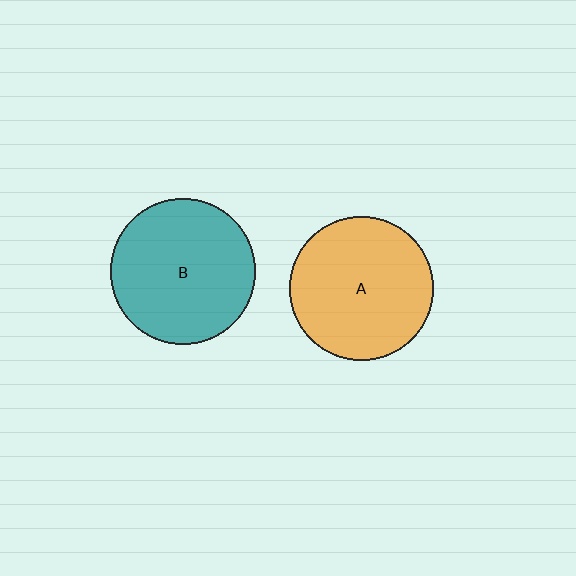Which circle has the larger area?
Circle B (teal).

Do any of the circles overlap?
No, none of the circles overlap.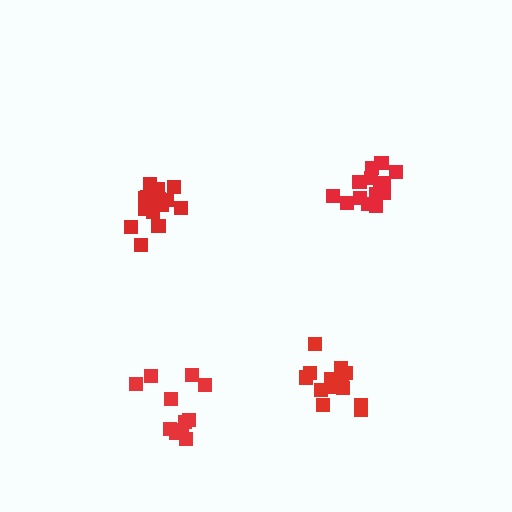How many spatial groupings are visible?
There are 4 spatial groupings.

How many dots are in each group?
Group 1: 14 dots, Group 2: 14 dots, Group 3: 11 dots, Group 4: 15 dots (54 total).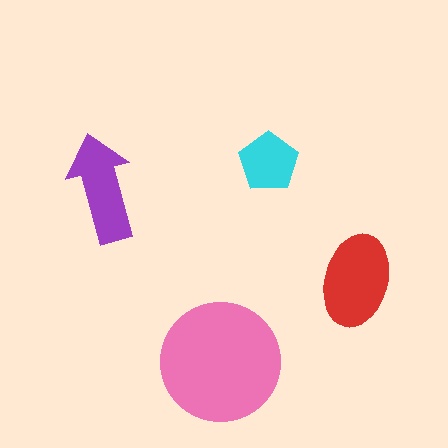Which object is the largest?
The pink circle.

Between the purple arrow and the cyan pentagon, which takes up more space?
The purple arrow.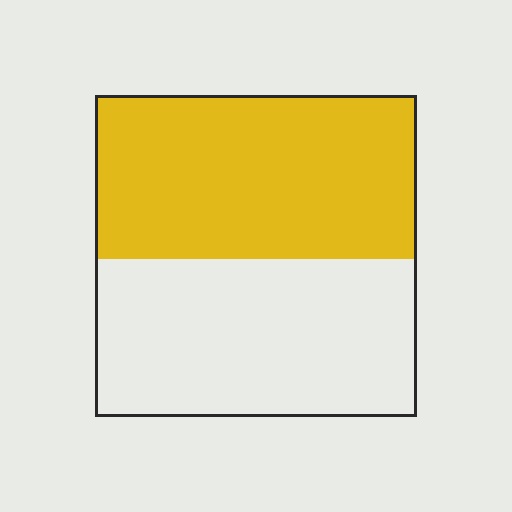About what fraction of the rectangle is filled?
About one half (1/2).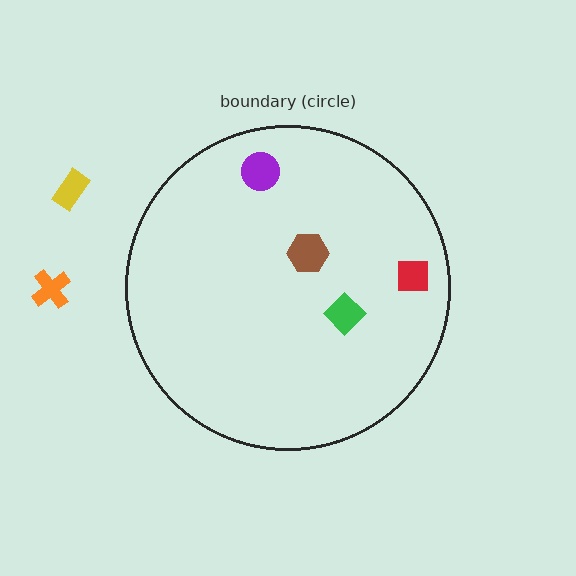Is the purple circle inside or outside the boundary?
Inside.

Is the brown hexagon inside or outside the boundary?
Inside.